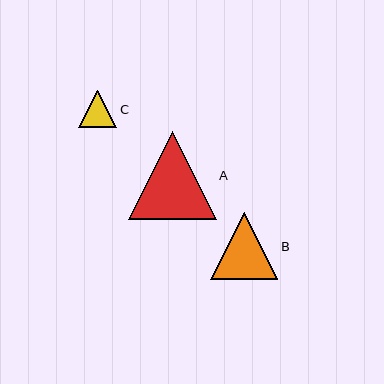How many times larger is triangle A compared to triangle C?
Triangle A is approximately 2.3 times the size of triangle C.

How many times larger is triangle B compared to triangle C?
Triangle B is approximately 1.8 times the size of triangle C.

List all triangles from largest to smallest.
From largest to smallest: A, B, C.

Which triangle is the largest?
Triangle A is the largest with a size of approximately 88 pixels.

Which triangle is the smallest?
Triangle C is the smallest with a size of approximately 38 pixels.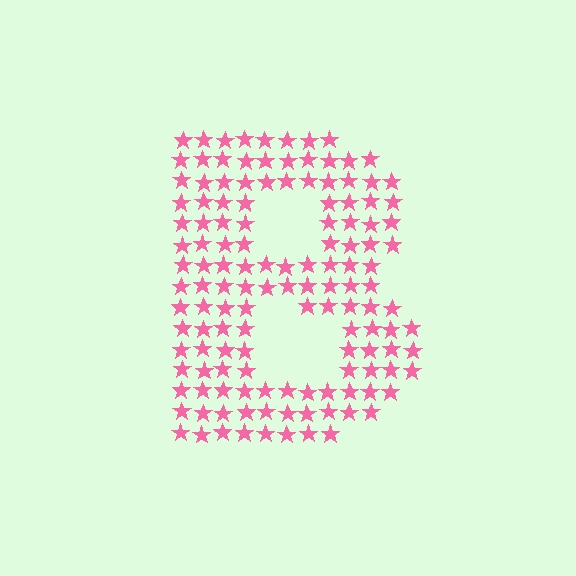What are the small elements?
The small elements are stars.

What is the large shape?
The large shape is the letter B.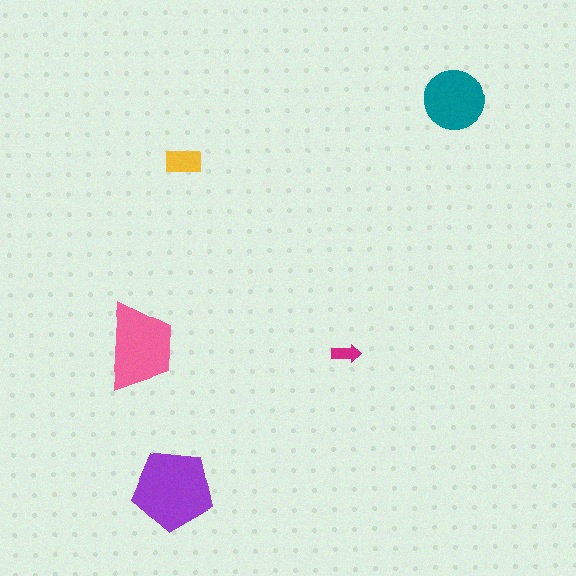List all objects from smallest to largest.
The magenta arrow, the yellow rectangle, the teal circle, the pink trapezoid, the purple pentagon.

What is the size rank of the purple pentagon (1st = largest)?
1st.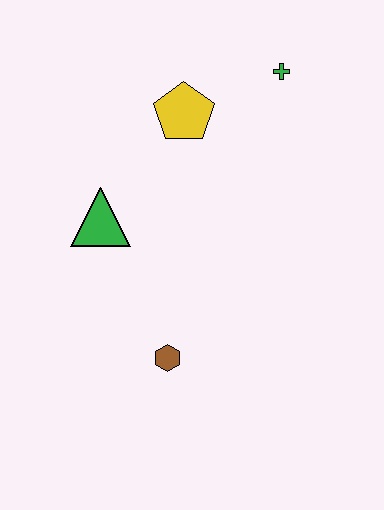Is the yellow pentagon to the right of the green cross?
No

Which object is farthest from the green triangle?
The green cross is farthest from the green triangle.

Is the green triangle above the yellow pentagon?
No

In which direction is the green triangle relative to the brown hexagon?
The green triangle is above the brown hexagon.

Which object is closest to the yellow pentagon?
The green cross is closest to the yellow pentagon.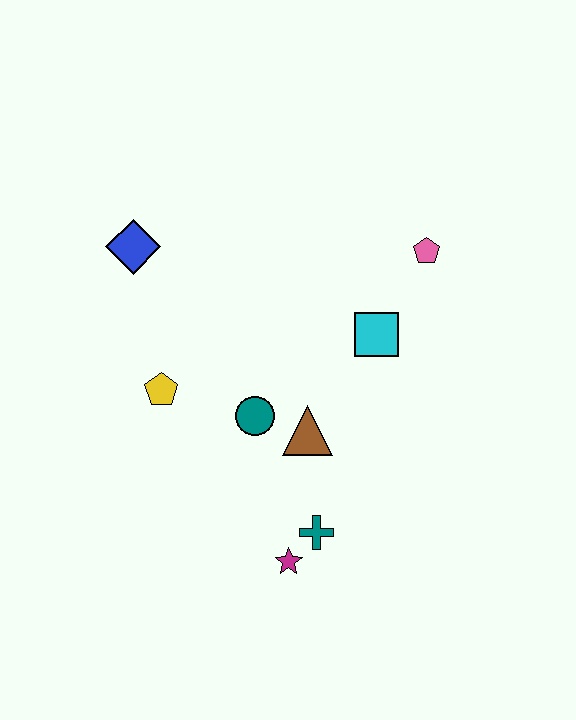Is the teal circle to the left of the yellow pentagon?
No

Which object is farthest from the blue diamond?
The magenta star is farthest from the blue diamond.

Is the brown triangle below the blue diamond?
Yes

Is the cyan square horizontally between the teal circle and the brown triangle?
No